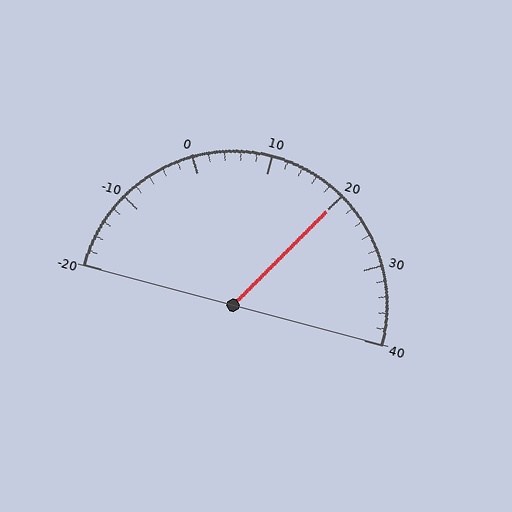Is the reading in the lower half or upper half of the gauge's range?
The reading is in the upper half of the range (-20 to 40).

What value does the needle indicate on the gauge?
The needle indicates approximately 20.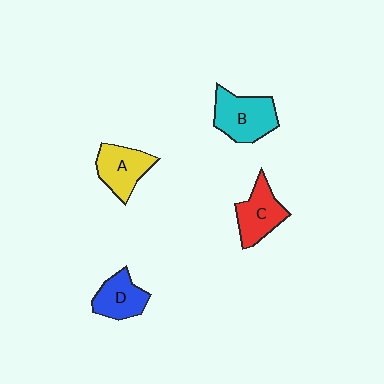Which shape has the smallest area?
Shape D (blue).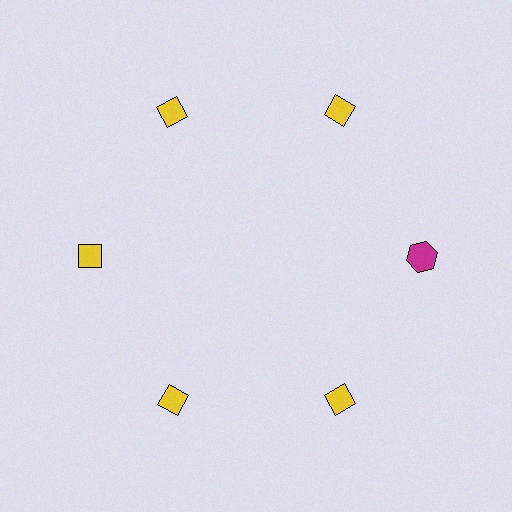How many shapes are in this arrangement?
There are 6 shapes arranged in a ring pattern.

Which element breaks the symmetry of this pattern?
The magenta hexagon at roughly the 3 o'clock position breaks the symmetry. All other shapes are yellow diamonds.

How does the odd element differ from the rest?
It differs in both color (magenta instead of yellow) and shape (hexagon instead of diamond).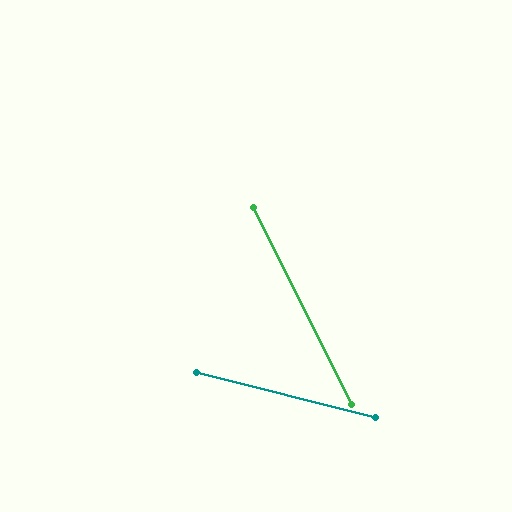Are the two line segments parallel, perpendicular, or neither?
Neither parallel nor perpendicular — they differ by about 49°.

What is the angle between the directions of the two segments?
Approximately 49 degrees.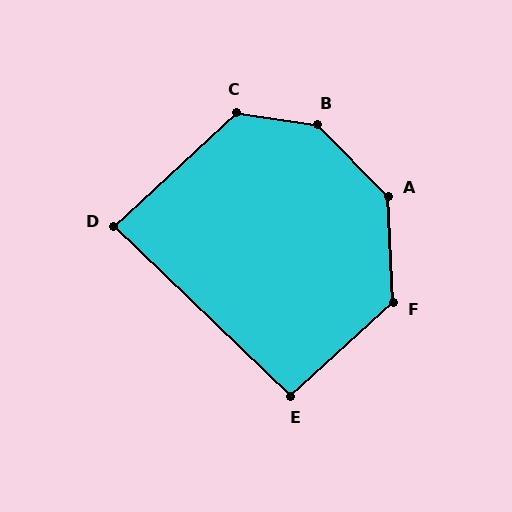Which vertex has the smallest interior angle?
D, at approximately 87 degrees.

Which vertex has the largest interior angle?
B, at approximately 143 degrees.